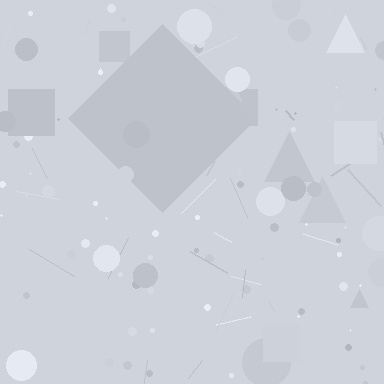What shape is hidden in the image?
A diamond is hidden in the image.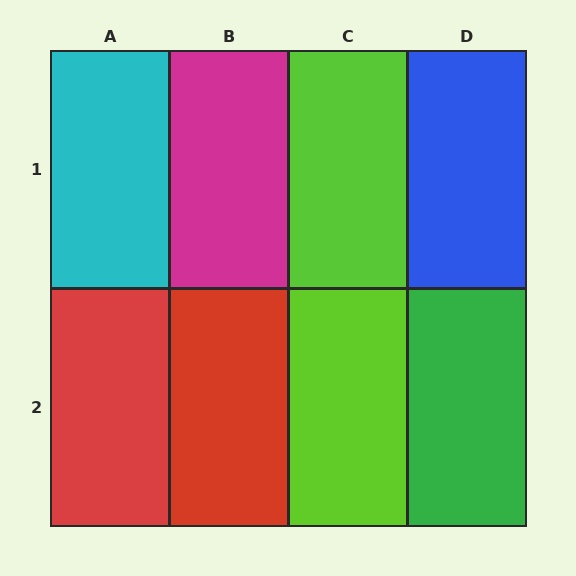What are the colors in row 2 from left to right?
Red, red, lime, green.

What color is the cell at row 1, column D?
Blue.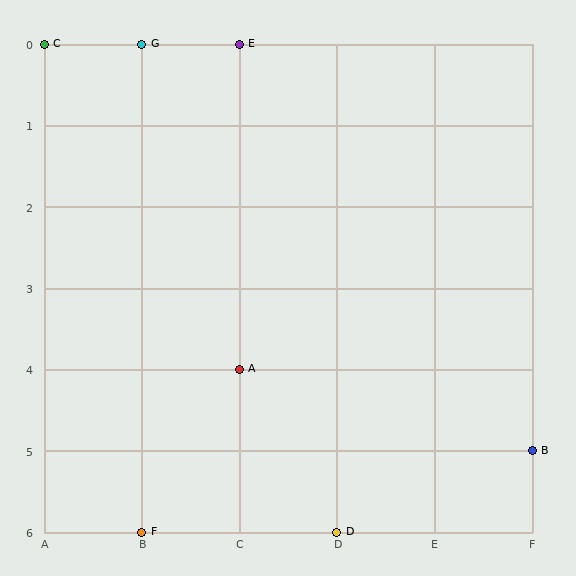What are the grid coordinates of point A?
Point A is at grid coordinates (C, 4).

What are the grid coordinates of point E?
Point E is at grid coordinates (C, 0).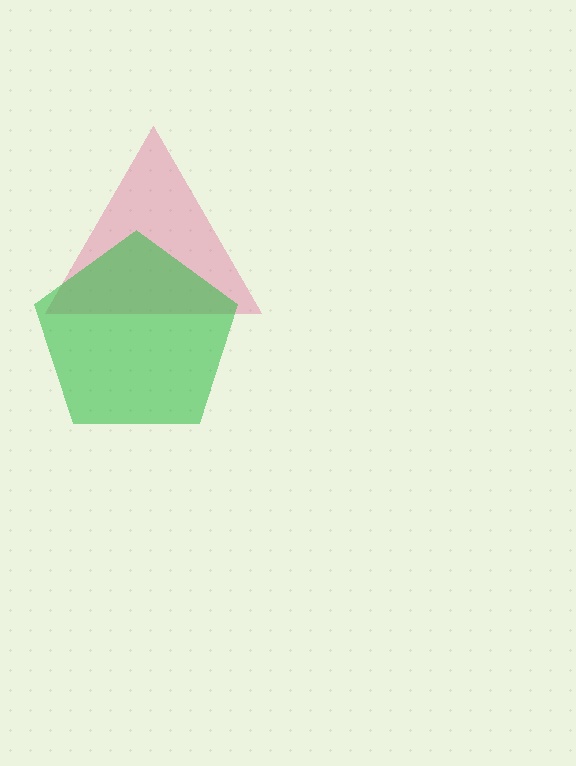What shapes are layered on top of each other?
The layered shapes are: a pink triangle, a green pentagon.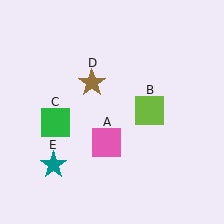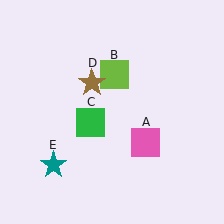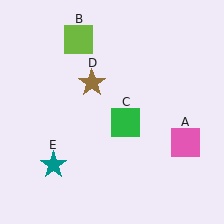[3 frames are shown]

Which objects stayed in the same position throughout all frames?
Brown star (object D) and teal star (object E) remained stationary.